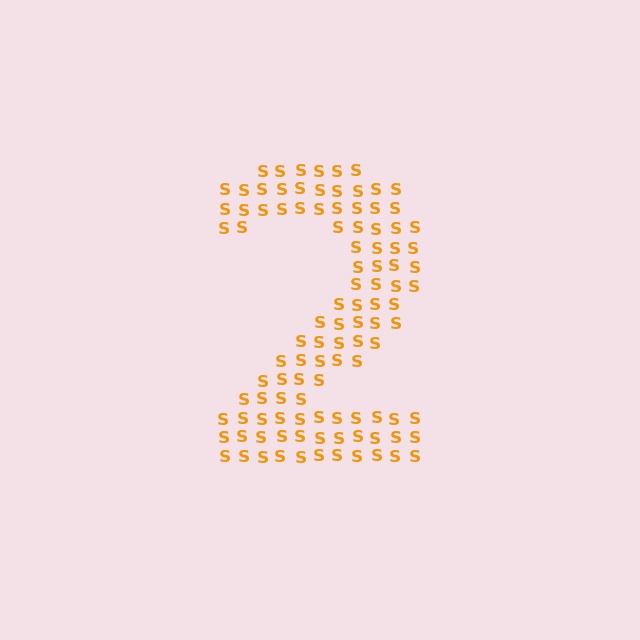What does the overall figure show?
The overall figure shows the digit 2.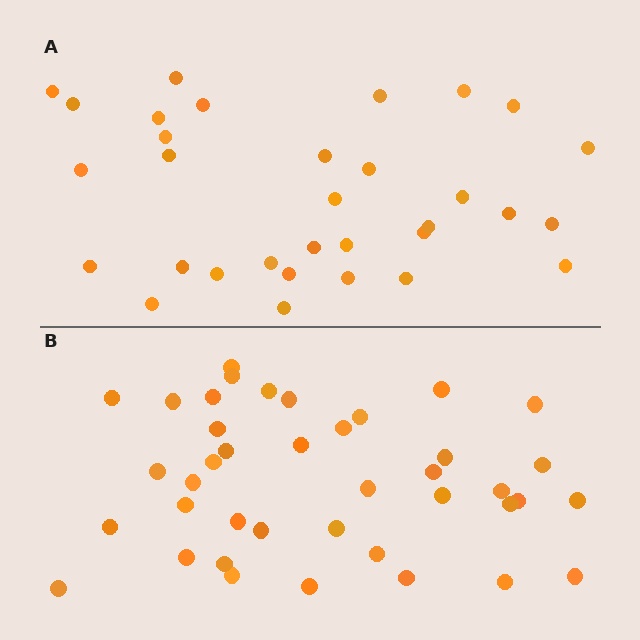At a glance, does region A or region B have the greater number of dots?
Region B (the bottom region) has more dots.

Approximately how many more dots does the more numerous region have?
Region B has roughly 8 or so more dots than region A.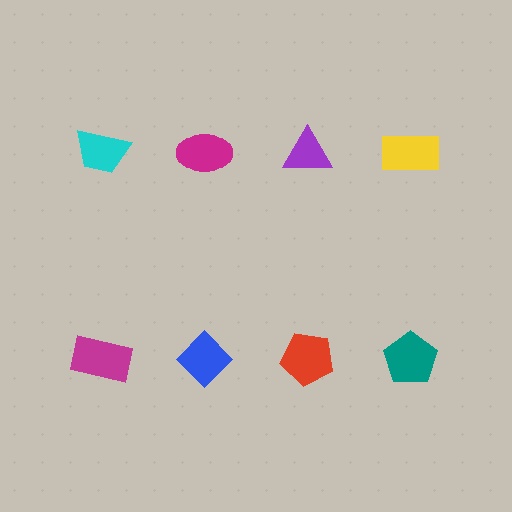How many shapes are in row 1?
4 shapes.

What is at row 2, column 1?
A magenta rectangle.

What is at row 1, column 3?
A purple triangle.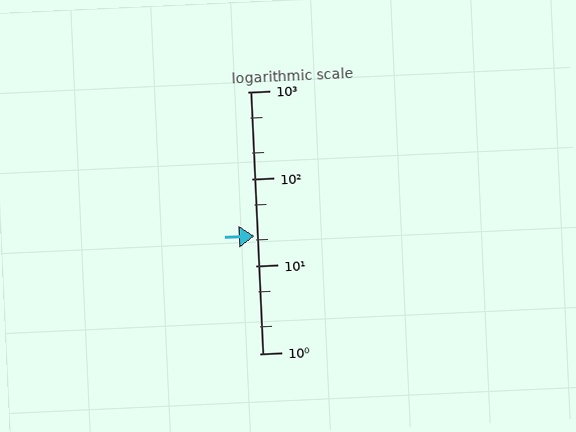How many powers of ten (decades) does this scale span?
The scale spans 3 decades, from 1 to 1000.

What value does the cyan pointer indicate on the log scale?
The pointer indicates approximately 22.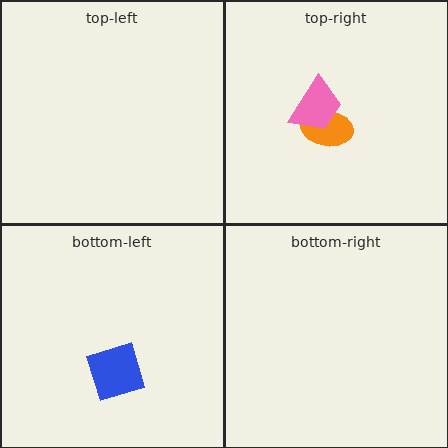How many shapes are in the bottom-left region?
1.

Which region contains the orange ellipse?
The top-right region.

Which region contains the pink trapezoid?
The top-right region.